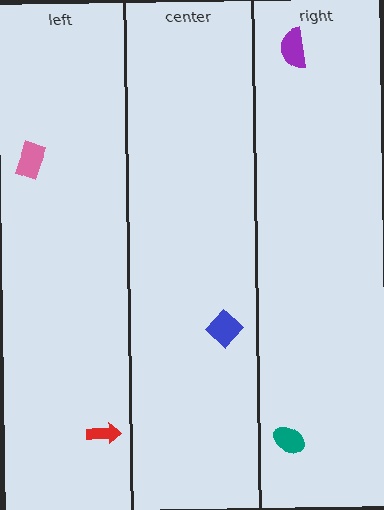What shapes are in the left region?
The pink rectangle, the red arrow.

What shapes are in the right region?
The purple semicircle, the teal ellipse.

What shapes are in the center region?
The blue diamond.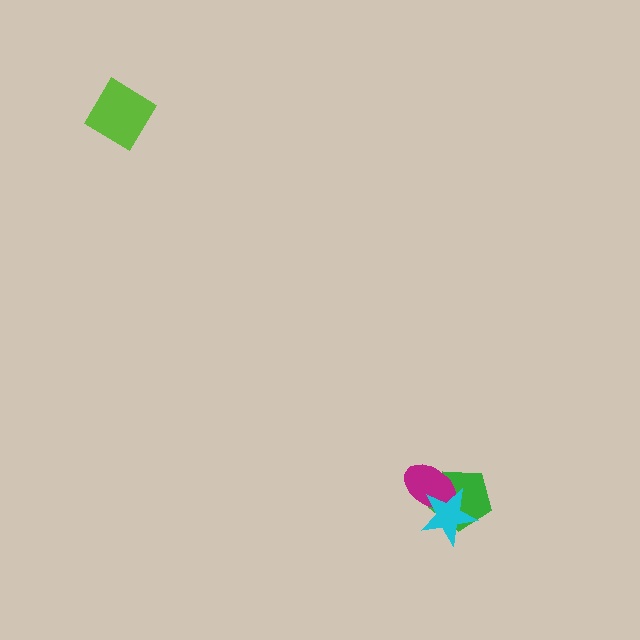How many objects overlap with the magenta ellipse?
2 objects overlap with the magenta ellipse.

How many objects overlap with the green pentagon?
2 objects overlap with the green pentagon.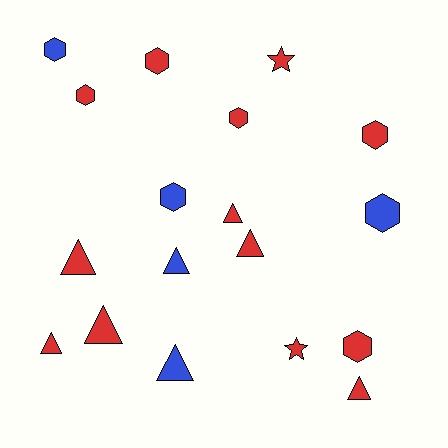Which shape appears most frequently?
Hexagon, with 8 objects.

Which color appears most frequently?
Red, with 13 objects.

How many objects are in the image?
There are 18 objects.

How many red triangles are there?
There are 6 red triangles.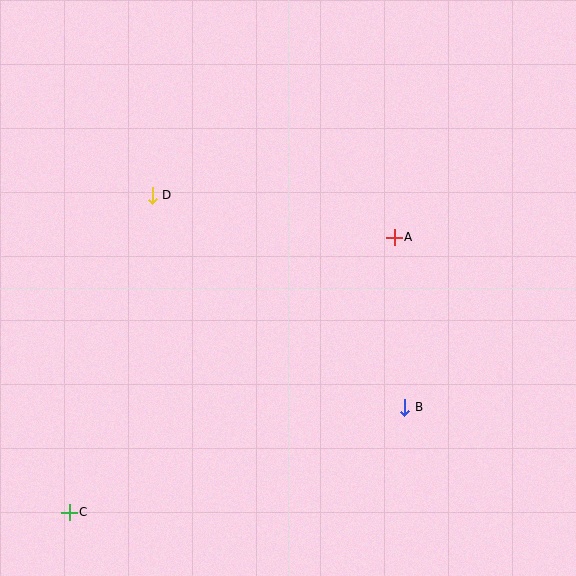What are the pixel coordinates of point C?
Point C is at (69, 512).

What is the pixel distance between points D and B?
The distance between D and B is 330 pixels.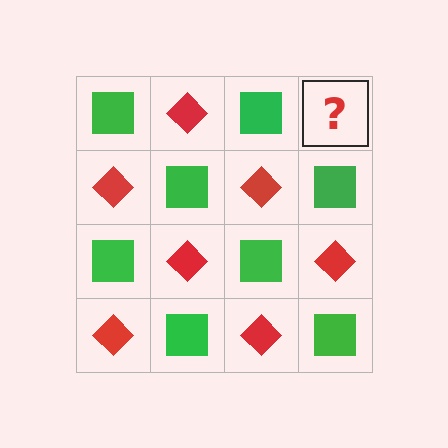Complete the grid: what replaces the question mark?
The question mark should be replaced with a red diamond.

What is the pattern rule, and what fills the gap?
The rule is that it alternates green square and red diamond in a checkerboard pattern. The gap should be filled with a red diamond.